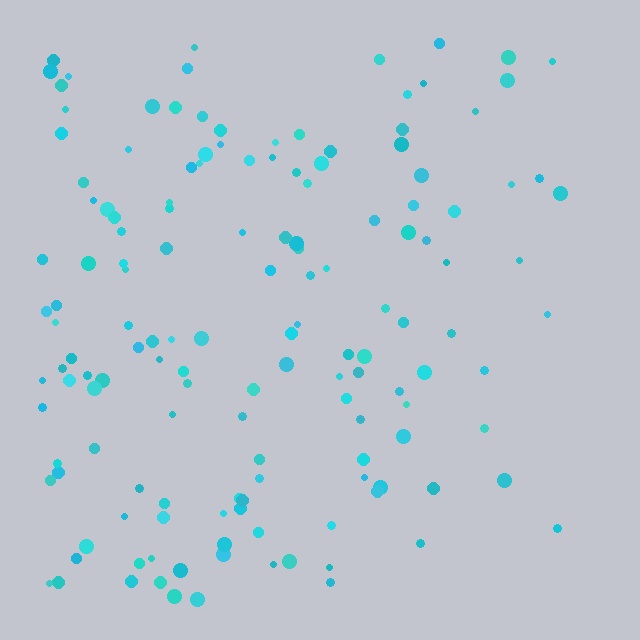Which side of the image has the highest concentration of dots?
The left.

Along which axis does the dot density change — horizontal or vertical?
Horizontal.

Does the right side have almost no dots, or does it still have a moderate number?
Still a moderate number, just noticeably fewer than the left.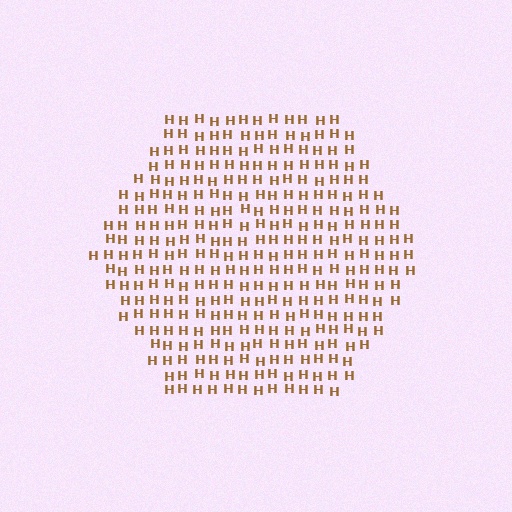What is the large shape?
The large shape is a hexagon.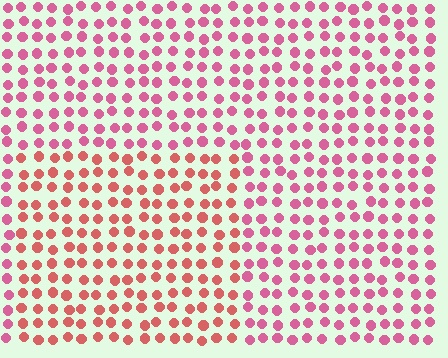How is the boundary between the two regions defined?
The boundary is defined purely by a slight shift in hue (about 28 degrees). Spacing, size, and orientation are identical on both sides.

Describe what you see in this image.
The image is filled with small pink elements in a uniform arrangement. A rectangle-shaped region is visible where the elements are tinted to a slightly different hue, forming a subtle color boundary.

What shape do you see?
I see a rectangle.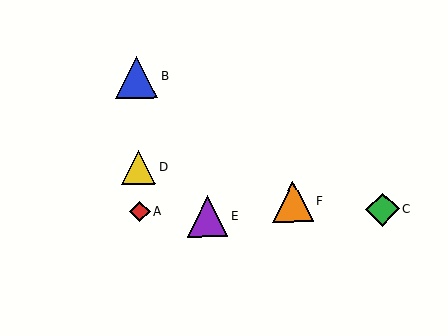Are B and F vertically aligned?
No, B is at x≈137 and F is at x≈293.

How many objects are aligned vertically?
3 objects (A, B, D) are aligned vertically.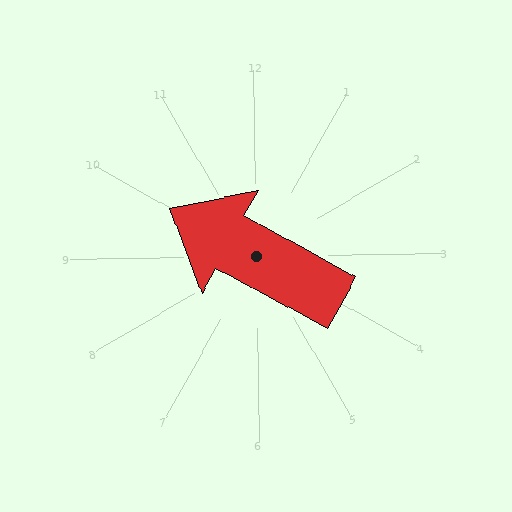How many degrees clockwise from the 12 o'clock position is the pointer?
Approximately 300 degrees.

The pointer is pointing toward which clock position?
Roughly 10 o'clock.